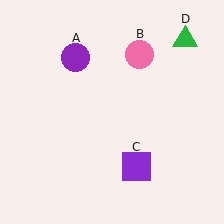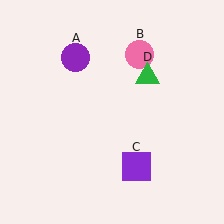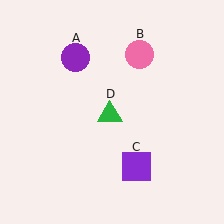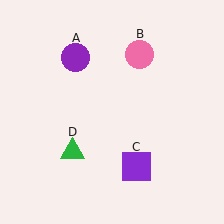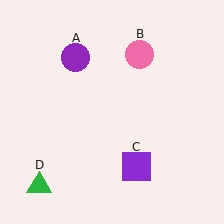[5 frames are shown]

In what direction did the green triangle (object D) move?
The green triangle (object D) moved down and to the left.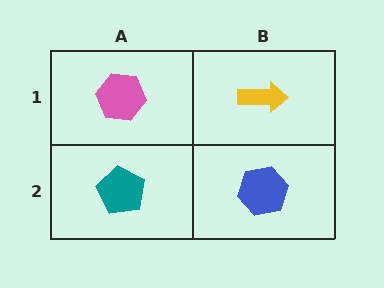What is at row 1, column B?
A yellow arrow.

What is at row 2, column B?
A blue hexagon.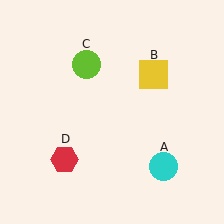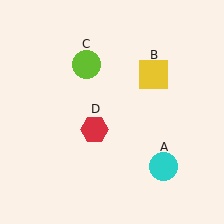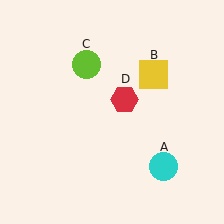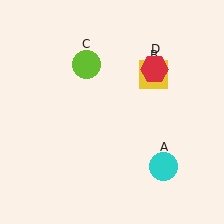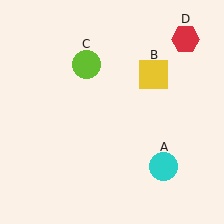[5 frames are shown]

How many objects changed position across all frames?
1 object changed position: red hexagon (object D).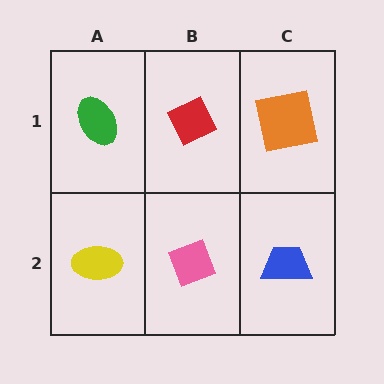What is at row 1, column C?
An orange square.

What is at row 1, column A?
A green ellipse.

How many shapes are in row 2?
3 shapes.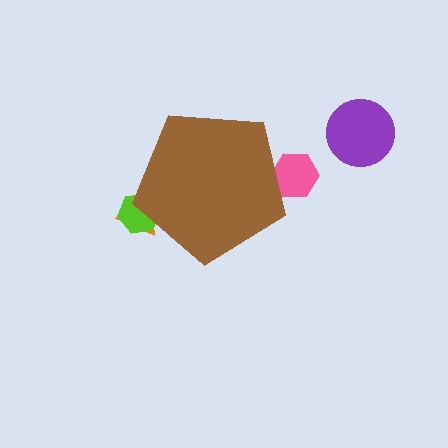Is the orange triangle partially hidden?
Yes, the orange triangle is partially hidden behind the brown pentagon.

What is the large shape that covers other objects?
A brown pentagon.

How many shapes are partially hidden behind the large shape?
3 shapes are partially hidden.